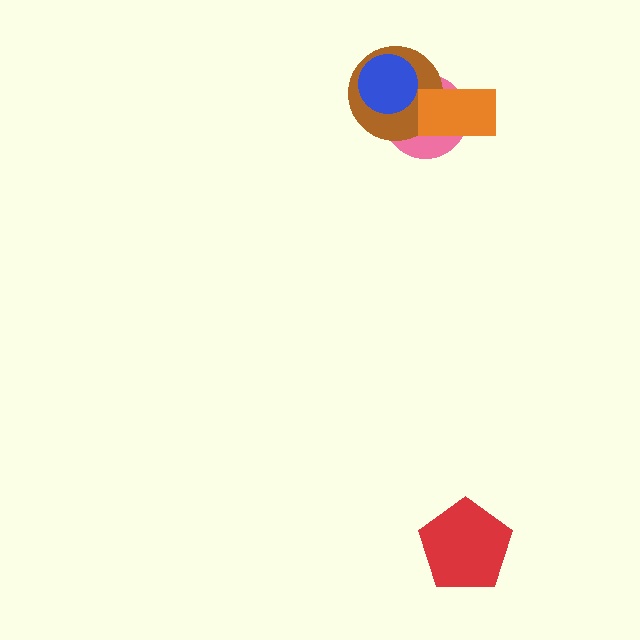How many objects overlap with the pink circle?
3 objects overlap with the pink circle.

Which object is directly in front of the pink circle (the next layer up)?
The brown circle is directly in front of the pink circle.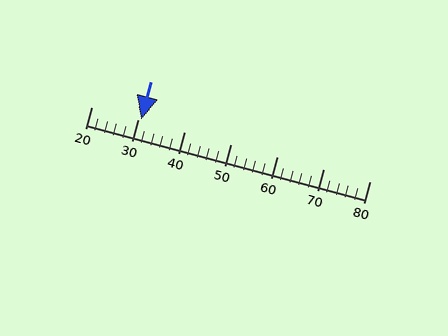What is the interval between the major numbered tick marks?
The major tick marks are spaced 10 units apart.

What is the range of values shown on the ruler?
The ruler shows values from 20 to 80.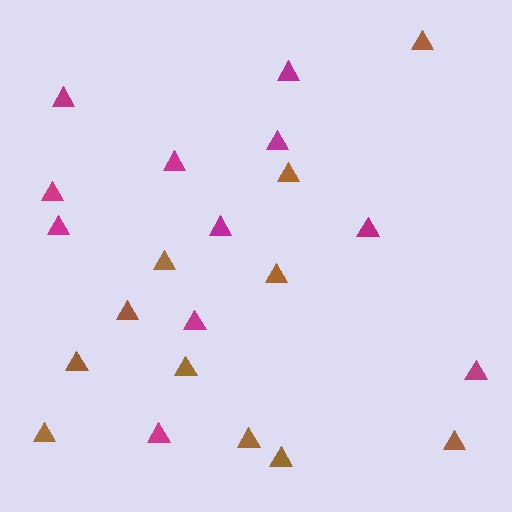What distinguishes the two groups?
There are 2 groups: one group of brown triangles (11) and one group of magenta triangles (11).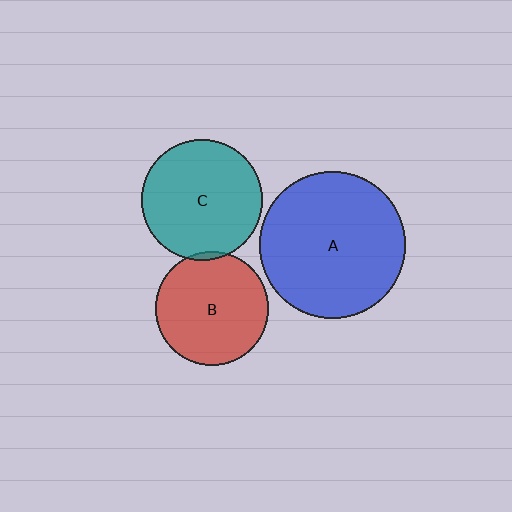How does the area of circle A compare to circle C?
Approximately 1.5 times.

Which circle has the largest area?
Circle A (blue).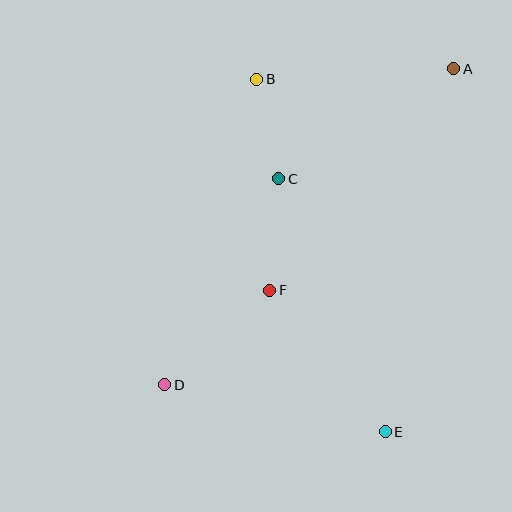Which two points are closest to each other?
Points B and C are closest to each other.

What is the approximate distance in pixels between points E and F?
The distance between E and F is approximately 183 pixels.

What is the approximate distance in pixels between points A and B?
The distance between A and B is approximately 197 pixels.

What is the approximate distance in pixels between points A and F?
The distance between A and F is approximately 288 pixels.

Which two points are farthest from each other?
Points A and D are farthest from each other.